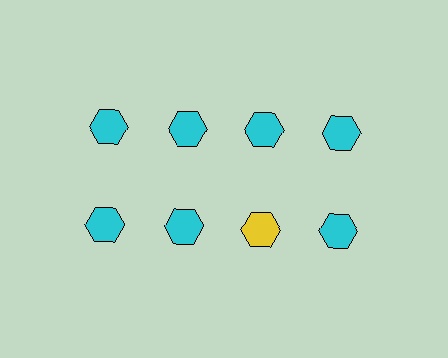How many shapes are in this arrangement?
There are 8 shapes arranged in a grid pattern.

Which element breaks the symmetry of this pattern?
The yellow hexagon in the second row, center column breaks the symmetry. All other shapes are cyan hexagons.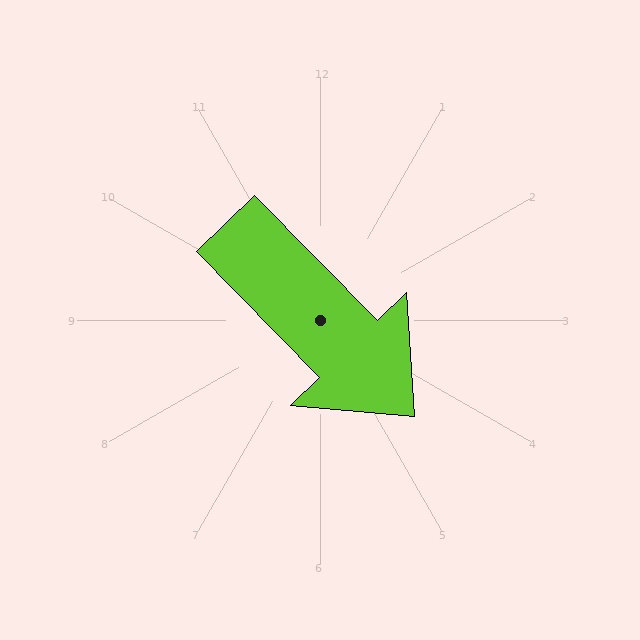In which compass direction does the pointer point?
Southeast.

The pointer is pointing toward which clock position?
Roughly 5 o'clock.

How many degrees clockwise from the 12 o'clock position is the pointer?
Approximately 136 degrees.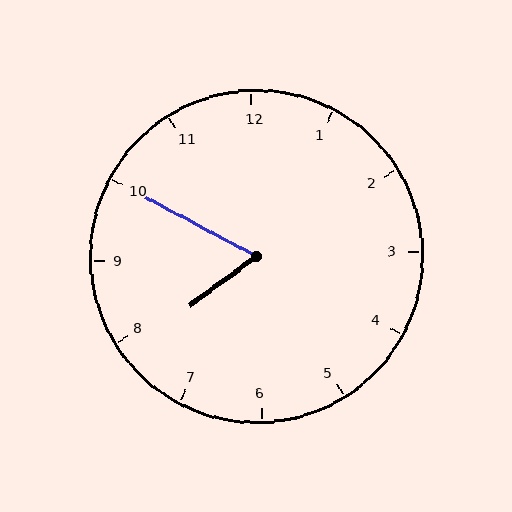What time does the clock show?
7:50.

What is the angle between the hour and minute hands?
Approximately 65 degrees.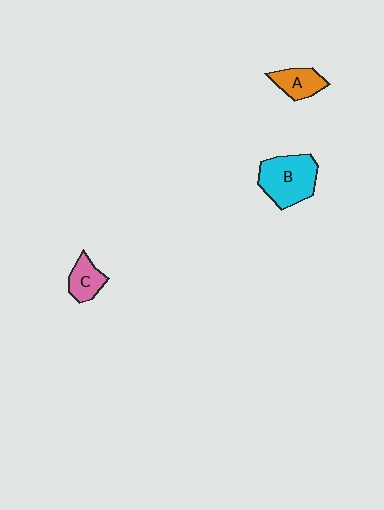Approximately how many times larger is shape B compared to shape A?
Approximately 1.9 times.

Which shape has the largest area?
Shape B (cyan).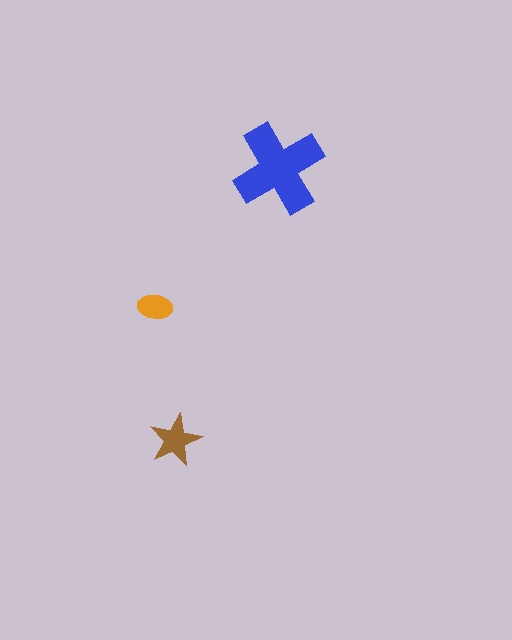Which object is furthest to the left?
The orange ellipse is leftmost.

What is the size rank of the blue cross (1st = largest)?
1st.